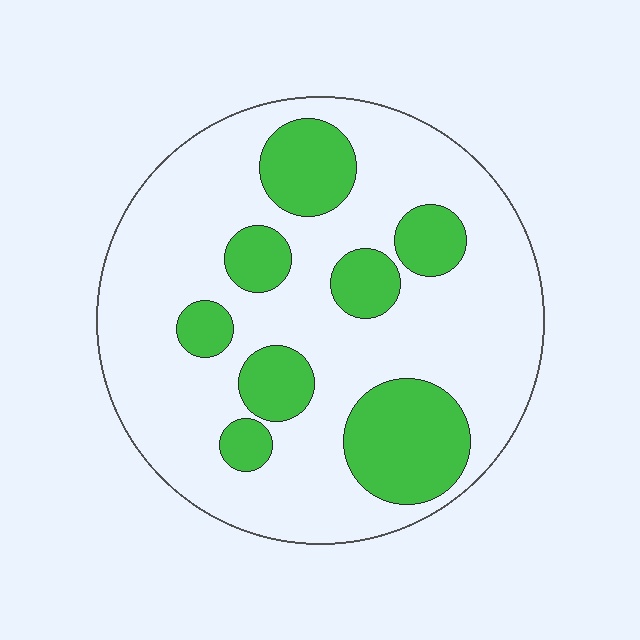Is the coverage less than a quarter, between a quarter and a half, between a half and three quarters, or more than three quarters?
Between a quarter and a half.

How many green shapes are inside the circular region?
8.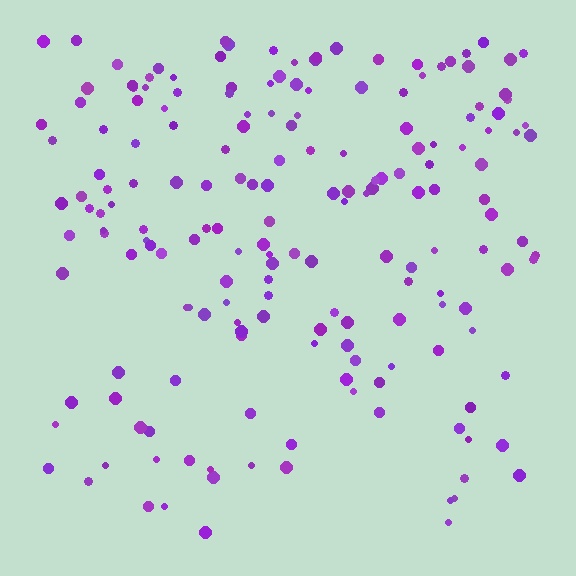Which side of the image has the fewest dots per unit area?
The bottom.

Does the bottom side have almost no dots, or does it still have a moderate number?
Still a moderate number, just noticeably fewer than the top.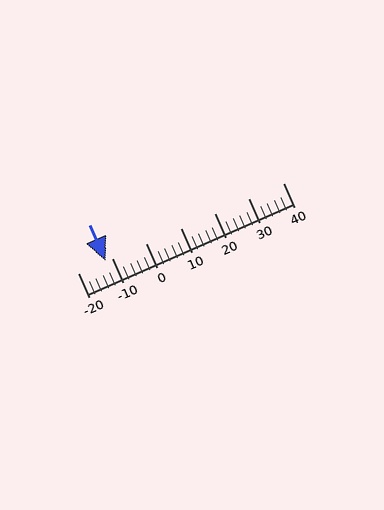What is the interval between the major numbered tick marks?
The major tick marks are spaced 10 units apart.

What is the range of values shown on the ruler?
The ruler shows values from -20 to 40.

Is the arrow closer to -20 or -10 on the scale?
The arrow is closer to -10.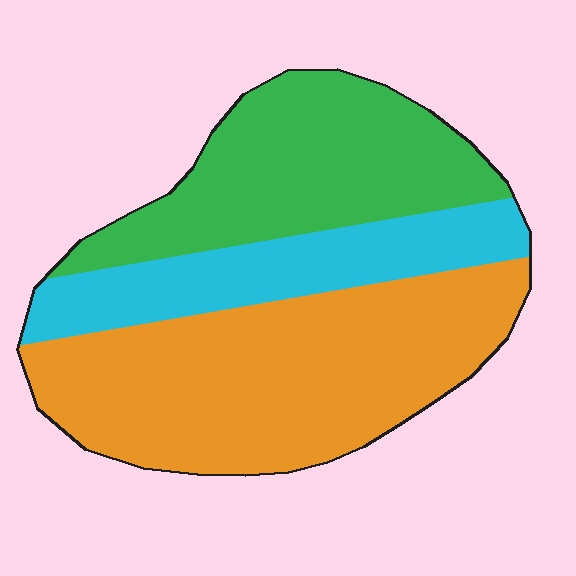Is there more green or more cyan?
Green.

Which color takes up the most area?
Orange, at roughly 45%.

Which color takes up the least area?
Cyan, at roughly 20%.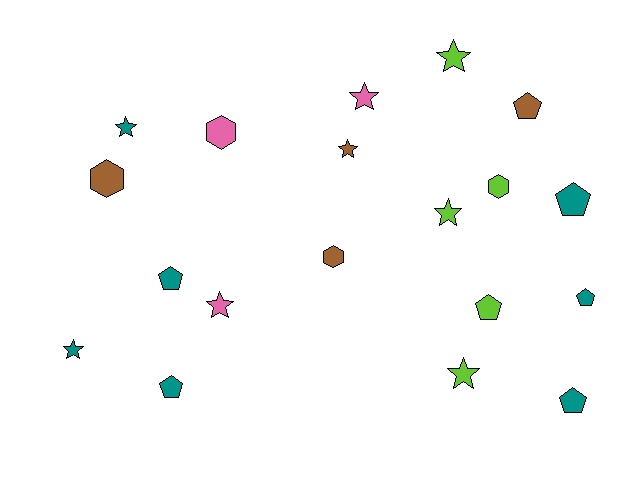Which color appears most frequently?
Teal, with 7 objects.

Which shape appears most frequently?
Star, with 8 objects.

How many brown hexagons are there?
There are 2 brown hexagons.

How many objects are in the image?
There are 19 objects.